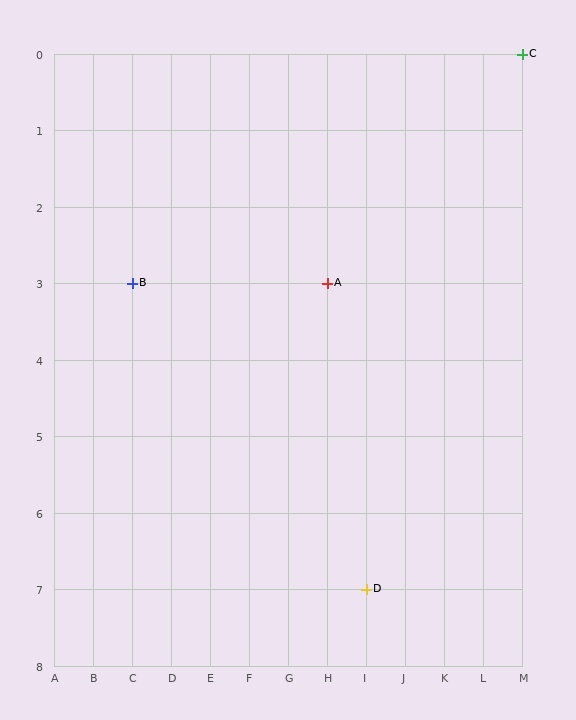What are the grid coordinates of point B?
Point B is at grid coordinates (C, 3).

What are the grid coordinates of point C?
Point C is at grid coordinates (M, 0).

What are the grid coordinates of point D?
Point D is at grid coordinates (I, 7).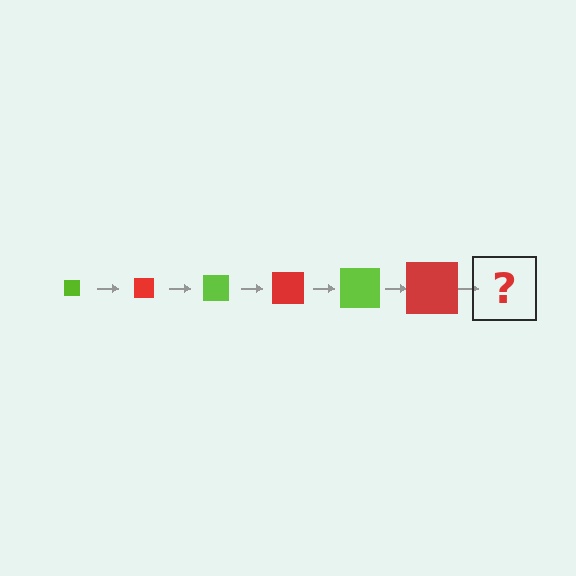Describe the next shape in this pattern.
It should be a lime square, larger than the previous one.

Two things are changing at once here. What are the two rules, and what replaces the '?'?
The two rules are that the square grows larger each step and the color cycles through lime and red. The '?' should be a lime square, larger than the previous one.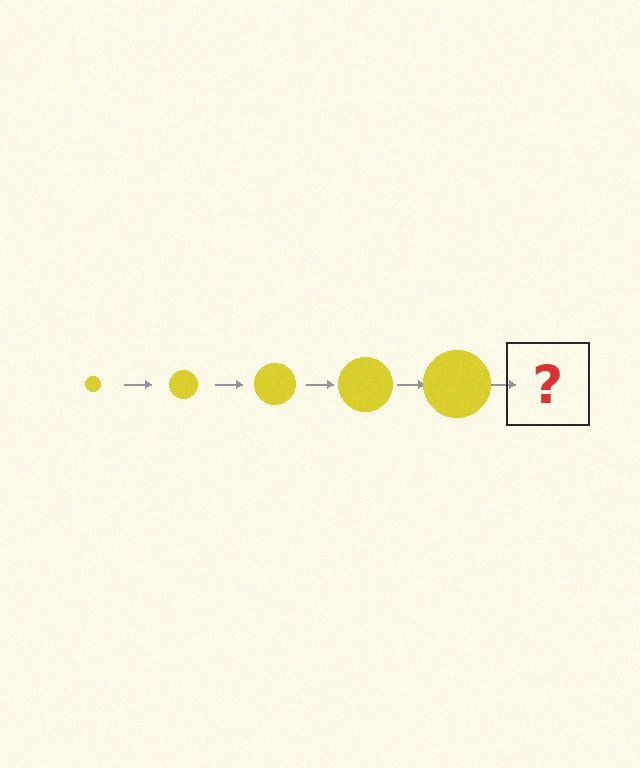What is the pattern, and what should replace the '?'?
The pattern is that the circle gets progressively larger each step. The '?' should be a yellow circle, larger than the previous one.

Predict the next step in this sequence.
The next step is a yellow circle, larger than the previous one.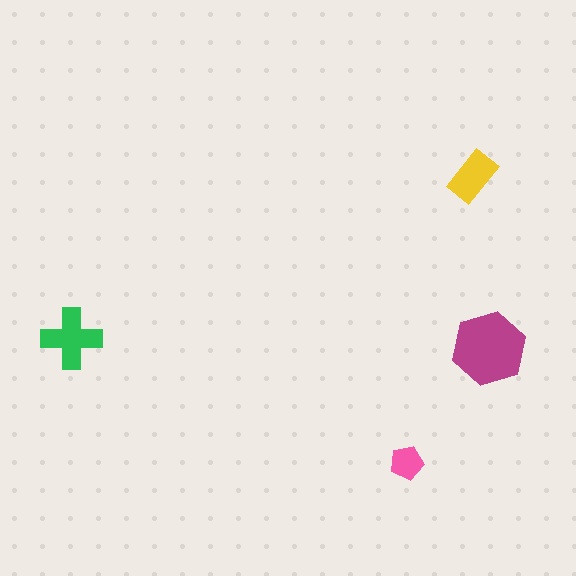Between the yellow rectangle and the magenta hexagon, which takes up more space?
The magenta hexagon.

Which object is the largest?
The magenta hexagon.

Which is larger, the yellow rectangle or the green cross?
The green cross.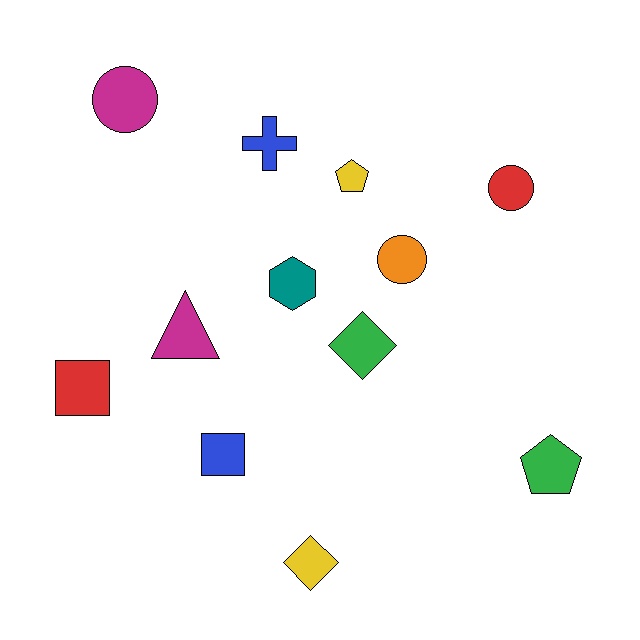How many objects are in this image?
There are 12 objects.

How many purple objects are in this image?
There are no purple objects.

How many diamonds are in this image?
There are 2 diamonds.